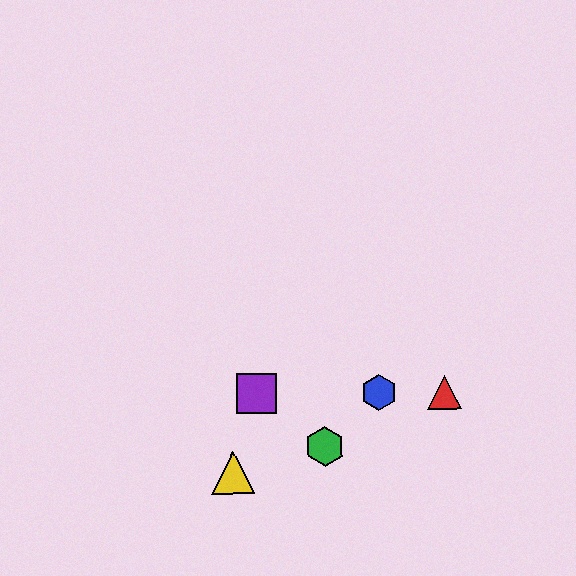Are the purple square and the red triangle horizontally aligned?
Yes, both are at y≈394.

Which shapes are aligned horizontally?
The red triangle, the blue hexagon, the purple square are aligned horizontally.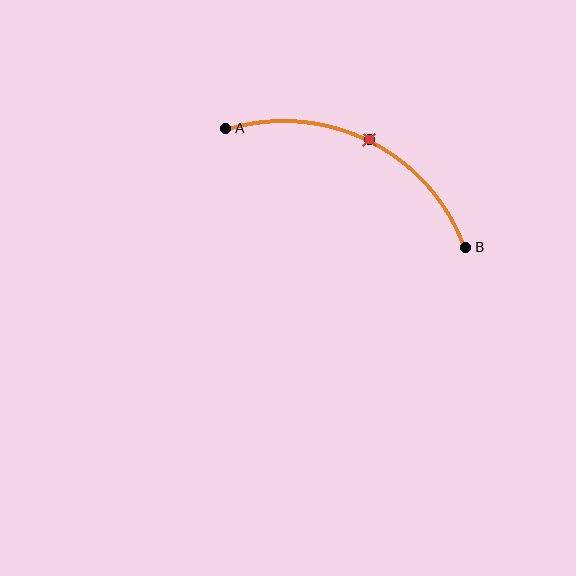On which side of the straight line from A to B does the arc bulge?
The arc bulges above the straight line connecting A and B.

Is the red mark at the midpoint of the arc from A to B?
Yes. The red mark lies on the arc at equal arc-length from both A and B — it is the arc midpoint.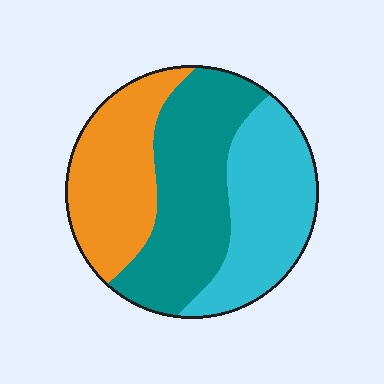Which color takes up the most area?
Teal, at roughly 40%.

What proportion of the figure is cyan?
Cyan covers roughly 30% of the figure.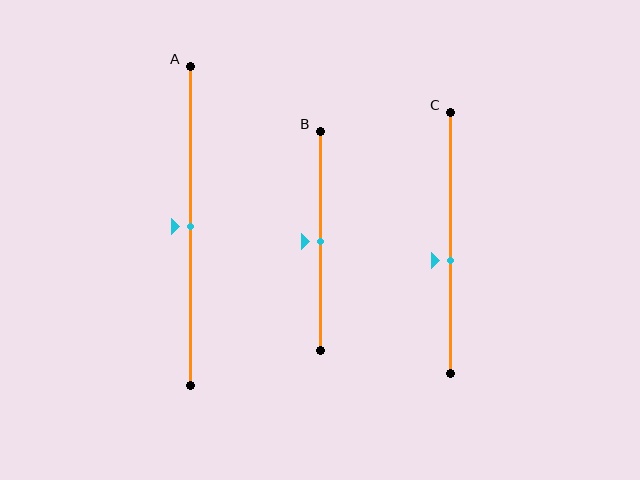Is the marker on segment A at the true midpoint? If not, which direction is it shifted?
Yes, the marker on segment A is at the true midpoint.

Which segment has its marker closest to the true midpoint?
Segment A has its marker closest to the true midpoint.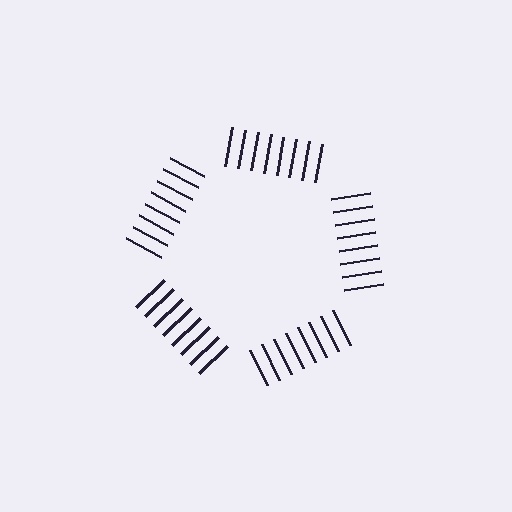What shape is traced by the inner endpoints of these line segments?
An illusory pentagon — the line segments terminate on its edges but no continuous stroke is drawn.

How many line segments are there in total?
40 — 8 along each of the 5 edges.